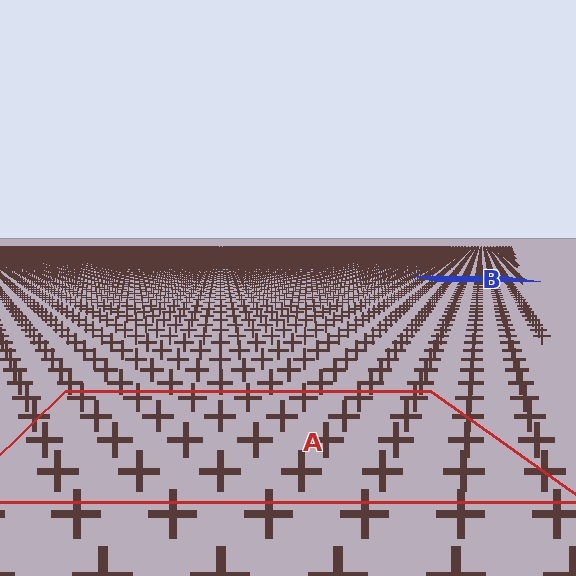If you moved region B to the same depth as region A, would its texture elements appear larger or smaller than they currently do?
They would appear larger. At a closer depth, the same texture elements are projected at a bigger on-screen size.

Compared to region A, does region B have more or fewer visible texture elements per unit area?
Region B has more texture elements per unit area — they are packed more densely because it is farther away.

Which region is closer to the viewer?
Region A is closer. The texture elements there are larger and more spread out.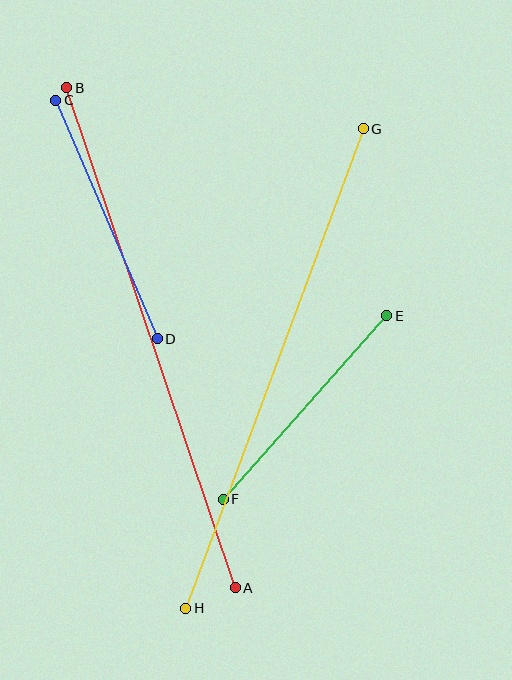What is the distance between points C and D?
The distance is approximately 259 pixels.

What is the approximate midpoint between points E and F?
The midpoint is at approximately (305, 407) pixels.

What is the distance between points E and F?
The distance is approximately 246 pixels.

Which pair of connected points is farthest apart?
Points A and B are farthest apart.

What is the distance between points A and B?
The distance is approximately 527 pixels.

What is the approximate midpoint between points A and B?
The midpoint is at approximately (151, 338) pixels.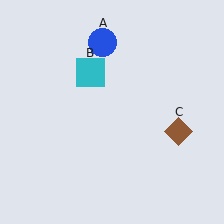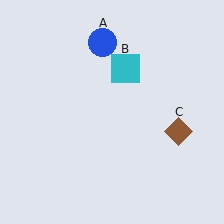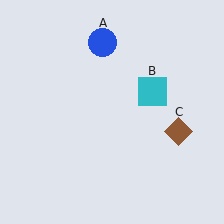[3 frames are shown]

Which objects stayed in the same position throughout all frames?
Blue circle (object A) and brown diamond (object C) remained stationary.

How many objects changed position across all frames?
1 object changed position: cyan square (object B).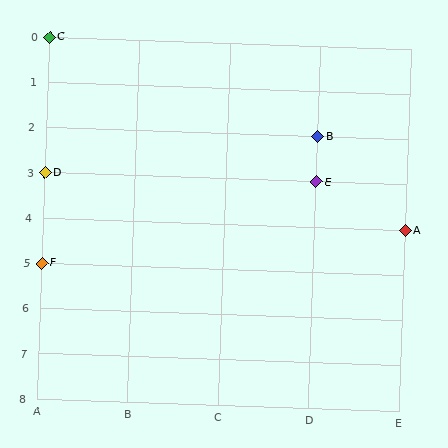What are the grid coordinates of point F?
Point F is at grid coordinates (A, 5).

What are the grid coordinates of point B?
Point B is at grid coordinates (D, 2).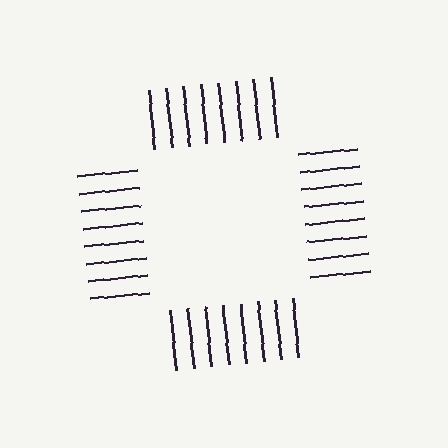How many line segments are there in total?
32 — 8 along each of the 4 edges.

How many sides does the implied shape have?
4 sides — the line-ends trace a square.